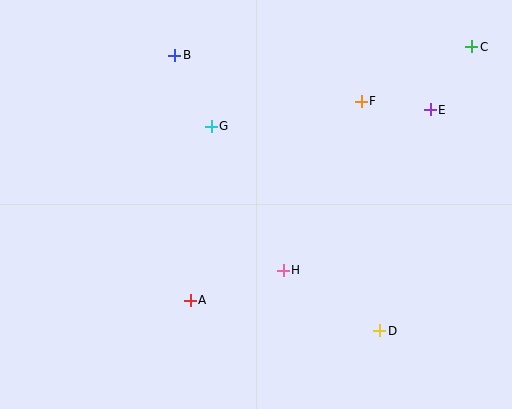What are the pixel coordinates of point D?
Point D is at (380, 331).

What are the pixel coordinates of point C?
Point C is at (472, 47).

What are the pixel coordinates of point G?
Point G is at (211, 126).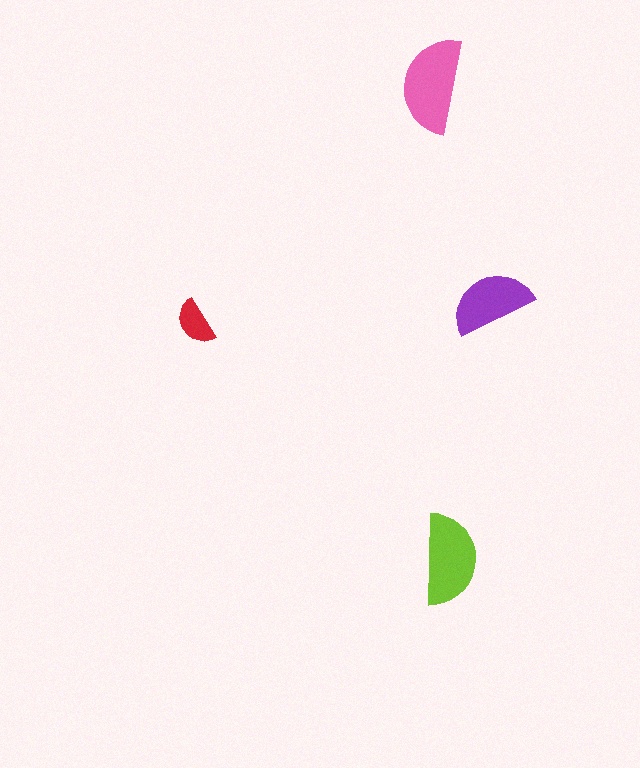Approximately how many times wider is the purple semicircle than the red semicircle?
About 2 times wider.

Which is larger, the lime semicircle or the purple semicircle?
The lime one.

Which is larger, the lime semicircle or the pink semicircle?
The pink one.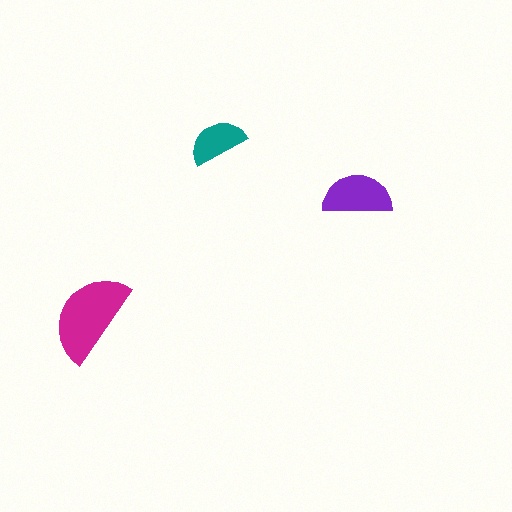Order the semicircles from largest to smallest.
the magenta one, the purple one, the teal one.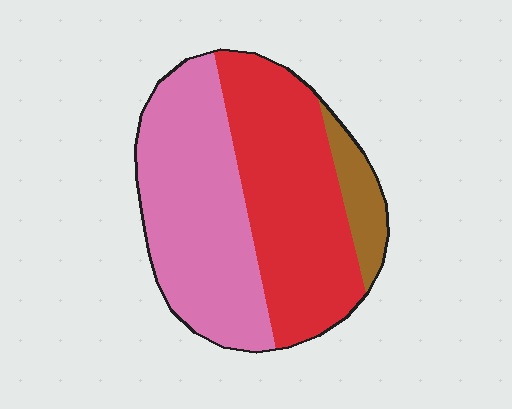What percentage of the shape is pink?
Pink takes up between a third and a half of the shape.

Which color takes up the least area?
Brown, at roughly 10%.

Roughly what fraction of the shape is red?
Red covers around 45% of the shape.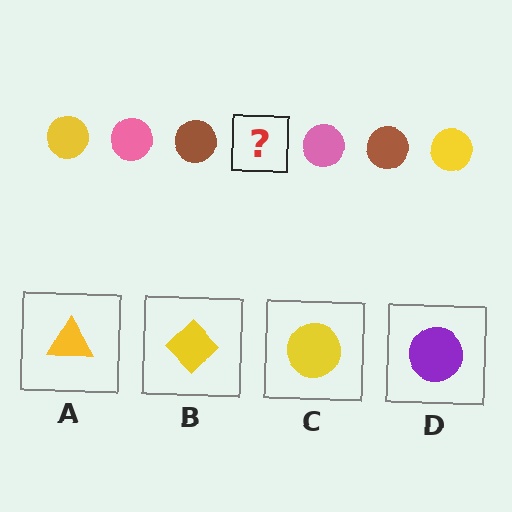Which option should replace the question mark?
Option C.